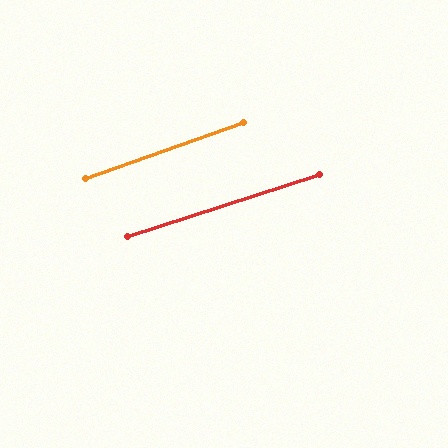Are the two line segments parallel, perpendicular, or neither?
Parallel — their directions differ by only 2.0°.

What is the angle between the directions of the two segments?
Approximately 2 degrees.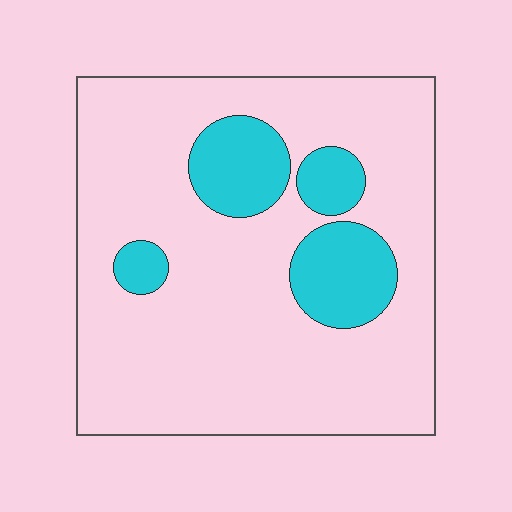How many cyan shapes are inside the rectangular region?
4.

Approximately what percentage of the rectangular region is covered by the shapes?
Approximately 20%.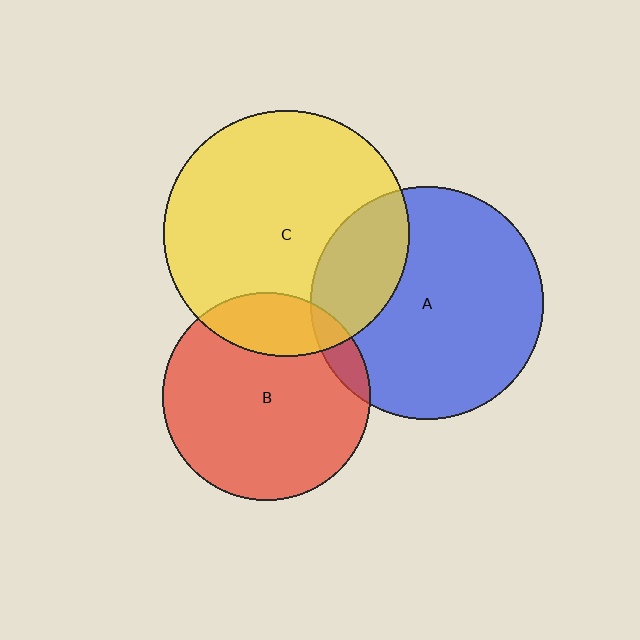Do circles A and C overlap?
Yes.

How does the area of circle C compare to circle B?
Approximately 1.4 times.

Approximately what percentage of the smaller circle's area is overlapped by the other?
Approximately 25%.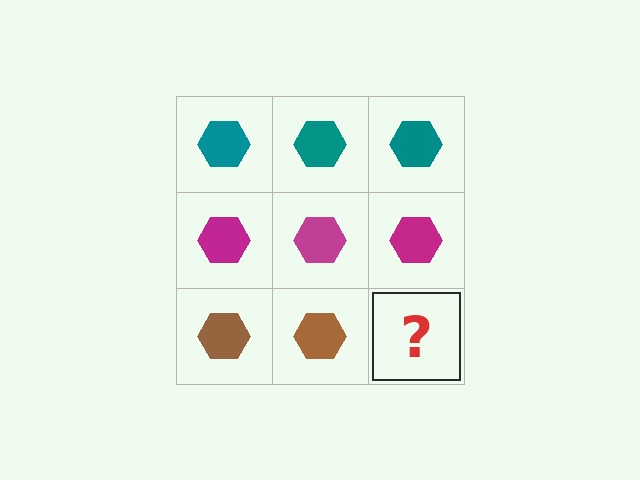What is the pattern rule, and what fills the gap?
The rule is that each row has a consistent color. The gap should be filled with a brown hexagon.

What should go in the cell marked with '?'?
The missing cell should contain a brown hexagon.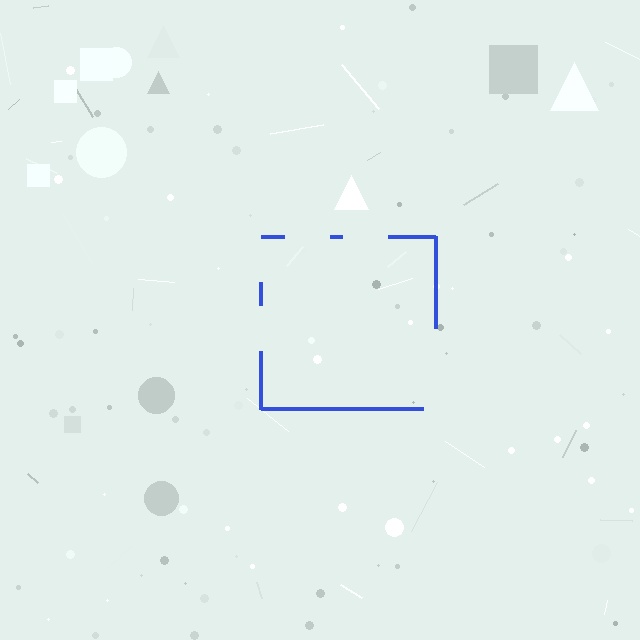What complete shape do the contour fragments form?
The contour fragments form a square.